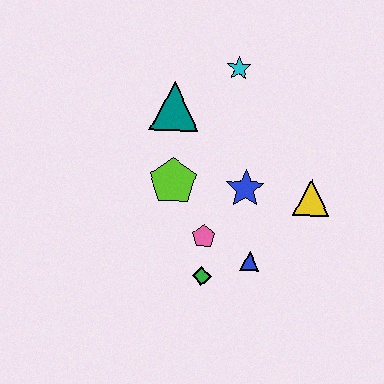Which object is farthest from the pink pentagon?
The cyan star is farthest from the pink pentagon.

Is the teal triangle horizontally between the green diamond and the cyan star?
No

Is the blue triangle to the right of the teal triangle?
Yes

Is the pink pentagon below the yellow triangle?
Yes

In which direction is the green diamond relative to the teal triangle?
The green diamond is below the teal triangle.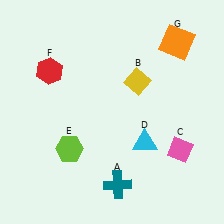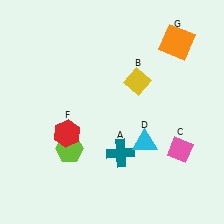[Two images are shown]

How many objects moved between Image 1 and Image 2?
2 objects moved between the two images.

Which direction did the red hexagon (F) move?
The red hexagon (F) moved down.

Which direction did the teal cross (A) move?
The teal cross (A) moved up.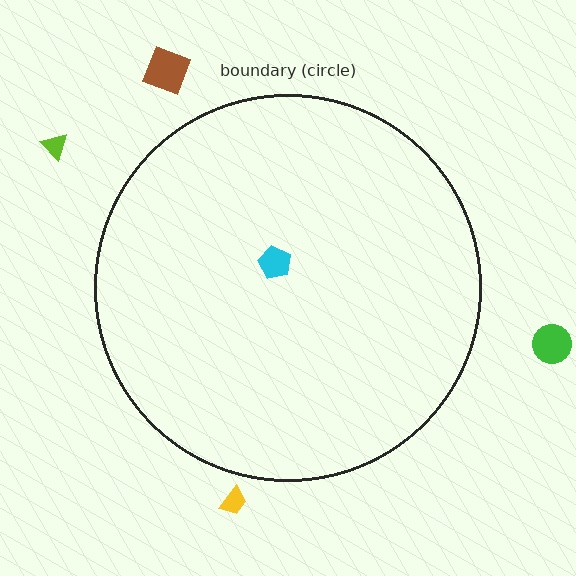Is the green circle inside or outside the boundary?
Outside.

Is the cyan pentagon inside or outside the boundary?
Inside.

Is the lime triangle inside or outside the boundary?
Outside.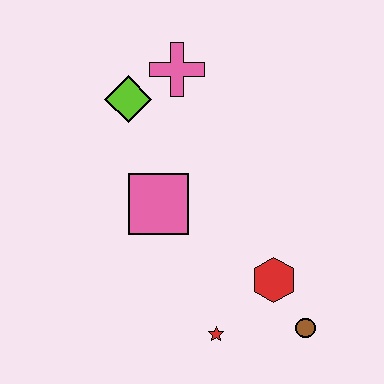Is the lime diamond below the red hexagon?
No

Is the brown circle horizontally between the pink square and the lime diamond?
No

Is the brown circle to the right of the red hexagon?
Yes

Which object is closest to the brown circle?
The red hexagon is closest to the brown circle.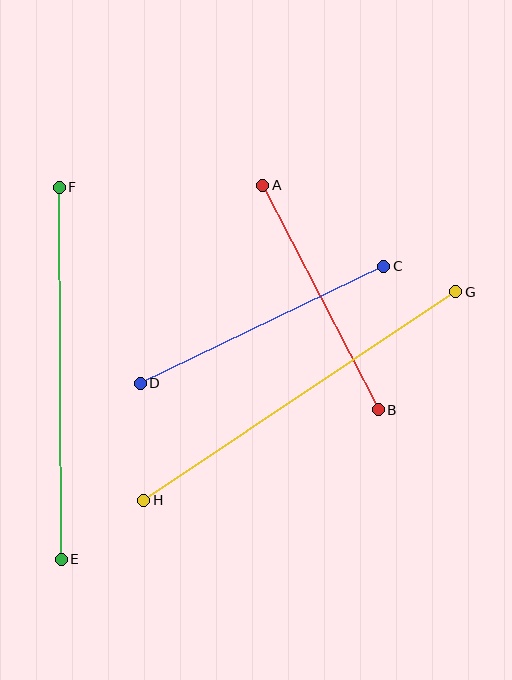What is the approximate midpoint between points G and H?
The midpoint is at approximately (300, 396) pixels.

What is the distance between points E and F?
The distance is approximately 372 pixels.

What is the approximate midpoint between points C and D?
The midpoint is at approximately (262, 325) pixels.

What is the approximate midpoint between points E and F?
The midpoint is at approximately (60, 373) pixels.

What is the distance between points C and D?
The distance is approximately 270 pixels.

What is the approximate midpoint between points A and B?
The midpoint is at approximately (320, 298) pixels.